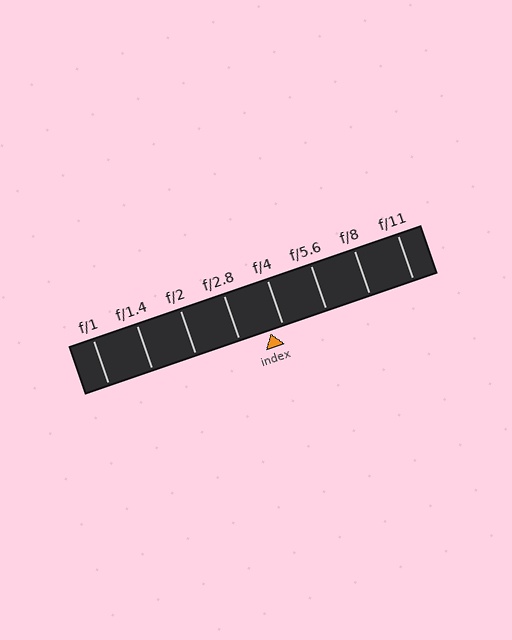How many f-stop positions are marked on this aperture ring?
There are 8 f-stop positions marked.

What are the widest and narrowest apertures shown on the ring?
The widest aperture shown is f/1 and the narrowest is f/11.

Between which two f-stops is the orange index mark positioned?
The index mark is between f/2.8 and f/4.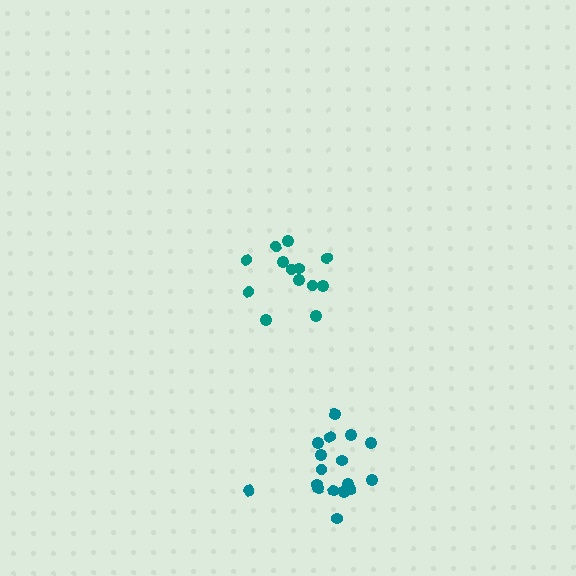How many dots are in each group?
Group 1: 17 dots, Group 2: 13 dots (30 total).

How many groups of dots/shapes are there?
There are 2 groups.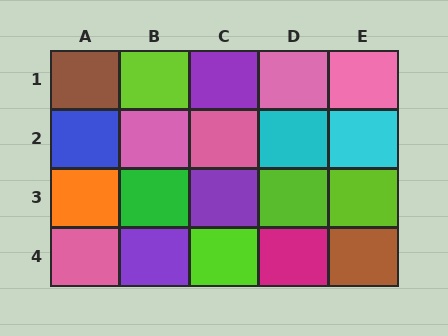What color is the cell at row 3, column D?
Lime.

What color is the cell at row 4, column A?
Pink.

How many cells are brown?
2 cells are brown.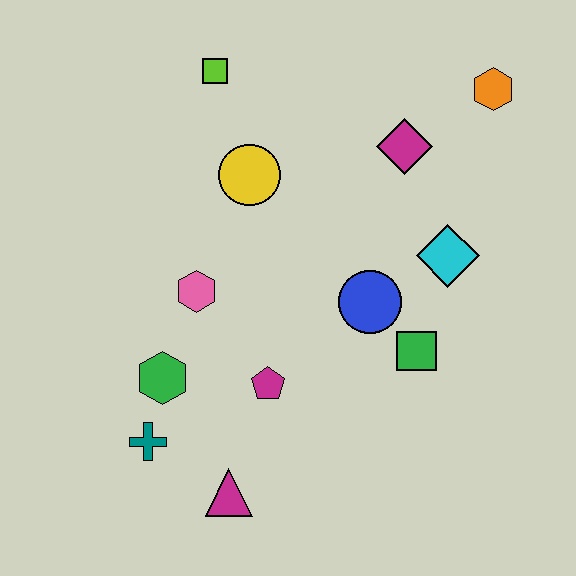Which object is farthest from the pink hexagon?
The orange hexagon is farthest from the pink hexagon.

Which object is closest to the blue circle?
The green square is closest to the blue circle.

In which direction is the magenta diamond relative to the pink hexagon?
The magenta diamond is to the right of the pink hexagon.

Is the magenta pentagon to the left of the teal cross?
No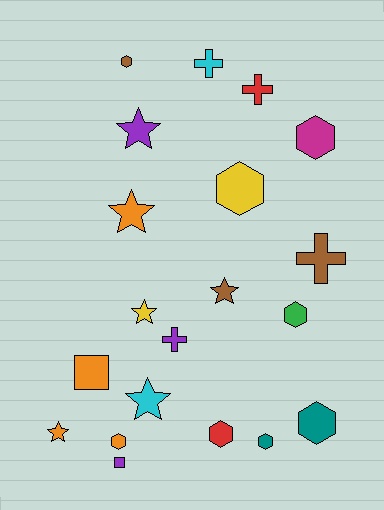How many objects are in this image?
There are 20 objects.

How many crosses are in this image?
There are 4 crosses.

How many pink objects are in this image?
There are no pink objects.